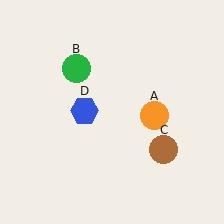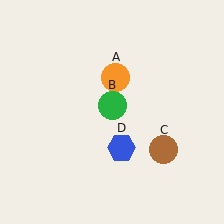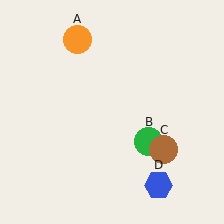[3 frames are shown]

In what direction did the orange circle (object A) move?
The orange circle (object A) moved up and to the left.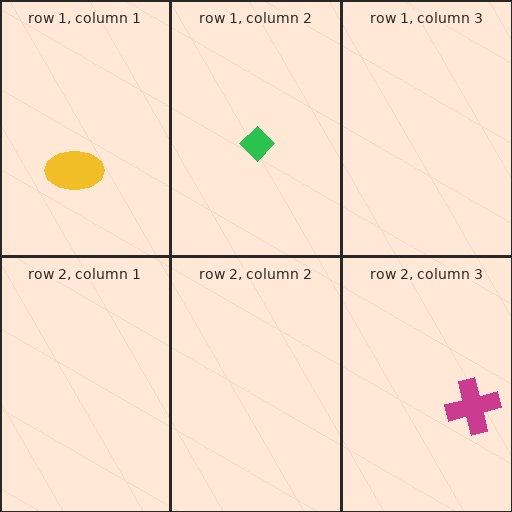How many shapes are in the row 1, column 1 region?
1.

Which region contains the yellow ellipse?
The row 1, column 1 region.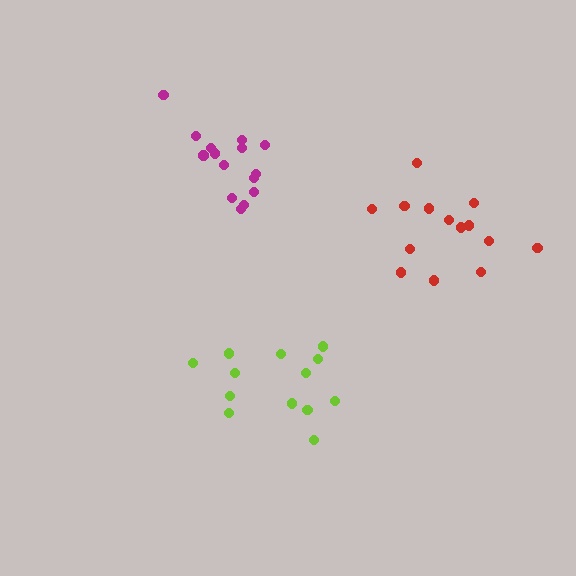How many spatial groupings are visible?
There are 3 spatial groupings.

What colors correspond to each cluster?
The clusters are colored: lime, magenta, red.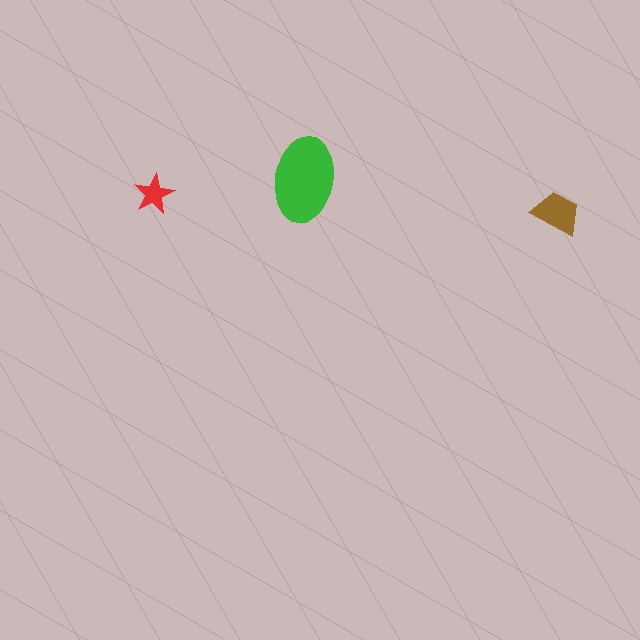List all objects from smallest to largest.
The red star, the brown trapezoid, the green ellipse.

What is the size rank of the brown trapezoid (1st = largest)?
2nd.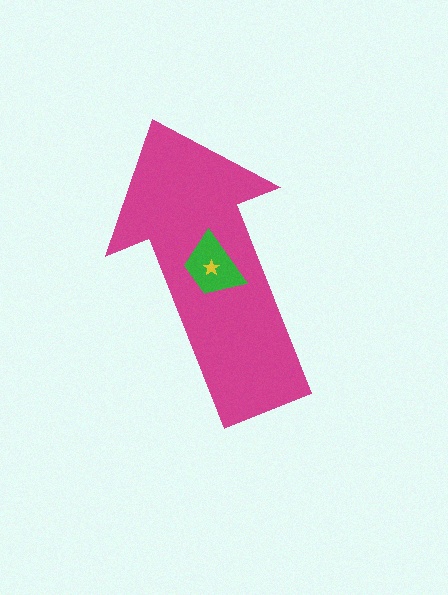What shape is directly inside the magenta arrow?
The green trapezoid.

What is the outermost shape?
The magenta arrow.